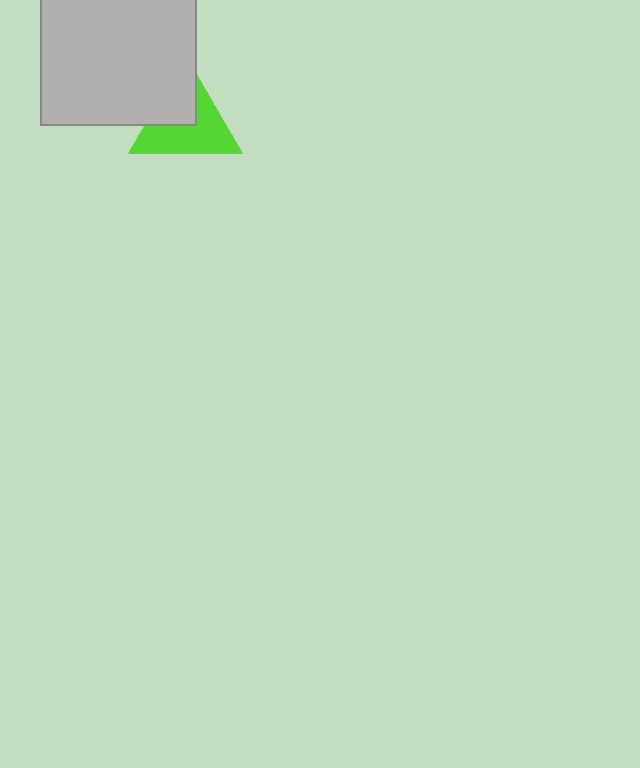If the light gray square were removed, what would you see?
You would see the complete lime triangle.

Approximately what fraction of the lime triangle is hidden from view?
Roughly 39% of the lime triangle is hidden behind the light gray square.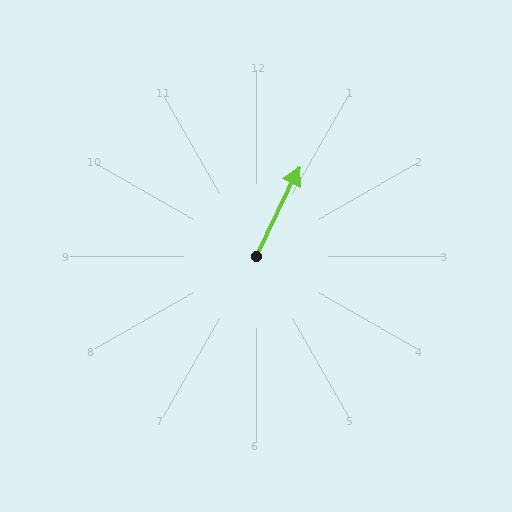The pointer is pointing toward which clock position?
Roughly 1 o'clock.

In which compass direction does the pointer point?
Northeast.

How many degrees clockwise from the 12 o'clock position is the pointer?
Approximately 26 degrees.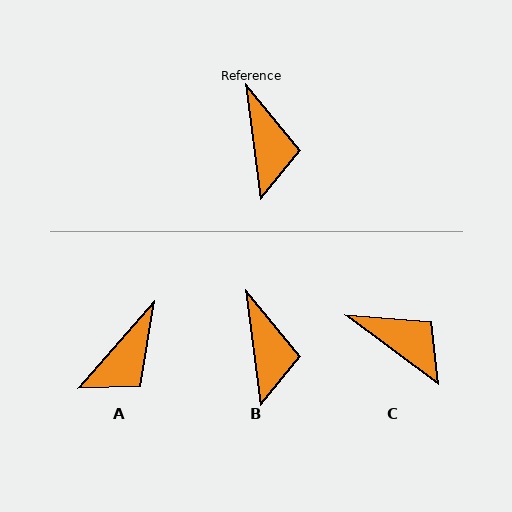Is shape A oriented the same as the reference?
No, it is off by about 49 degrees.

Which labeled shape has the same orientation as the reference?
B.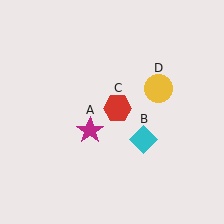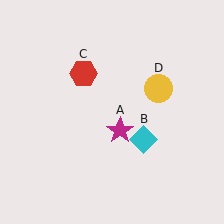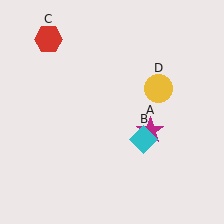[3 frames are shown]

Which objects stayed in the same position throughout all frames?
Cyan diamond (object B) and yellow circle (object D) remained stationary.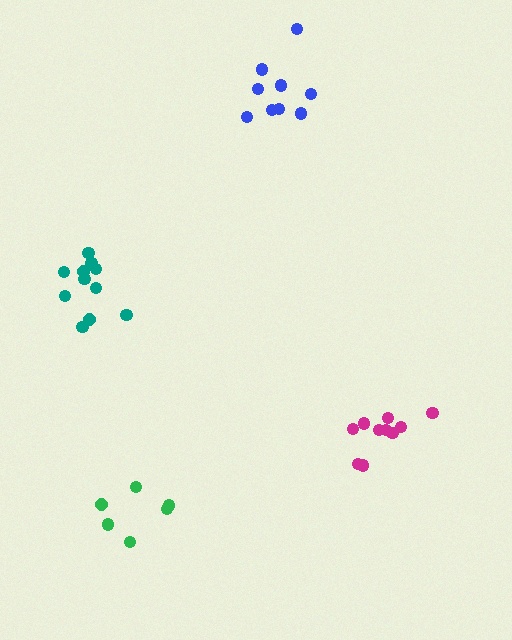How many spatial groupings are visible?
There are 4 spatial groupings.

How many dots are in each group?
Group 1: 11 dots, Group 2: 6 dots, Group 3: 10 dots, Group 4: 9 dots (36 total).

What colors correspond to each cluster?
The clusters are colored: teal, green, magenta, blue.